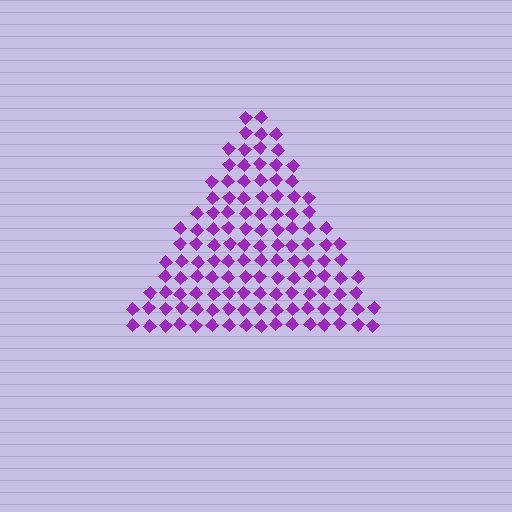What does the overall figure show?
The overall figure shows a triangle.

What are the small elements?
The small elements are diamonds.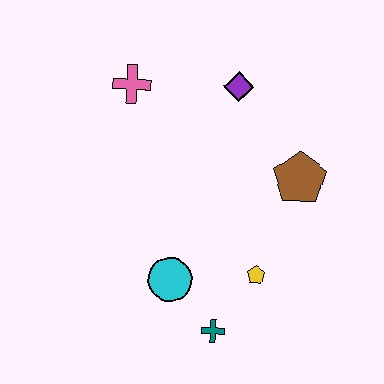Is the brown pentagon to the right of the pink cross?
Yes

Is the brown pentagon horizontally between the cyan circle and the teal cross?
No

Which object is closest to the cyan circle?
The teal cross is closest to the cyan circle.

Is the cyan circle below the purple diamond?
Yes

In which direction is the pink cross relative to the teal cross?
The pink cross is above the teal cross.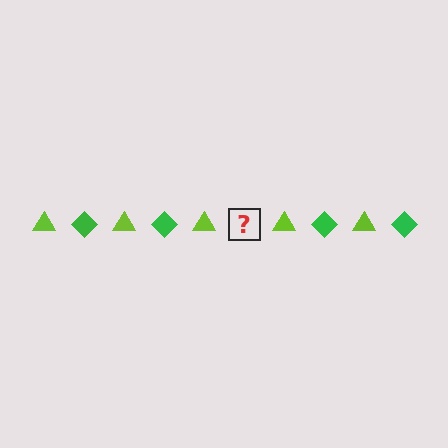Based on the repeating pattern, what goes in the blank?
The blank should be a green diamond.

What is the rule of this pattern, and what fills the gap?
The rule is that the pattern alternates between lime triangle and green diamond. The gap should be filled with a green diamond.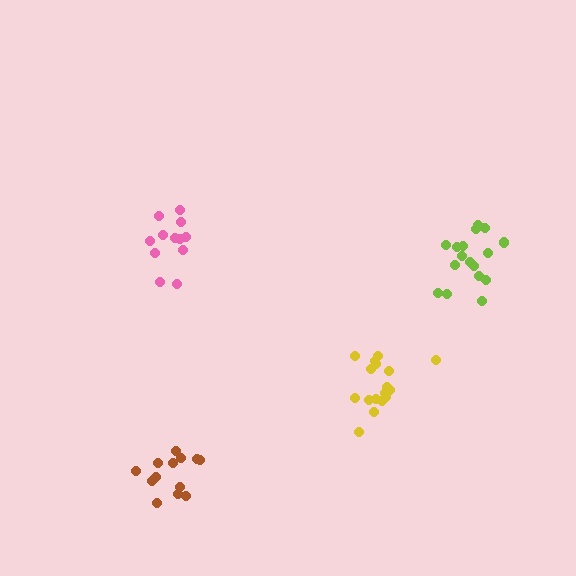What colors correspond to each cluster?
The clusters are colored: brown, pink, lime, yellow.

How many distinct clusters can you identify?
There are 4 distinct clusters.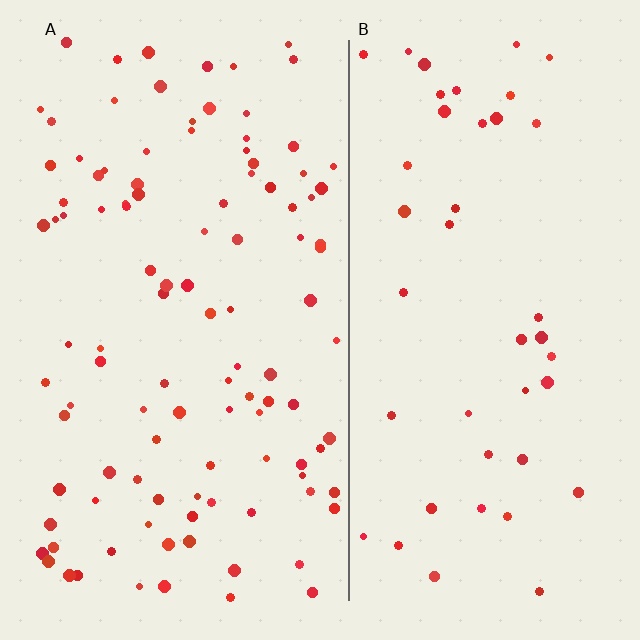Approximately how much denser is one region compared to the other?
Approximately 2.5× — region A over region B.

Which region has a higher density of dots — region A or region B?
A (the left).